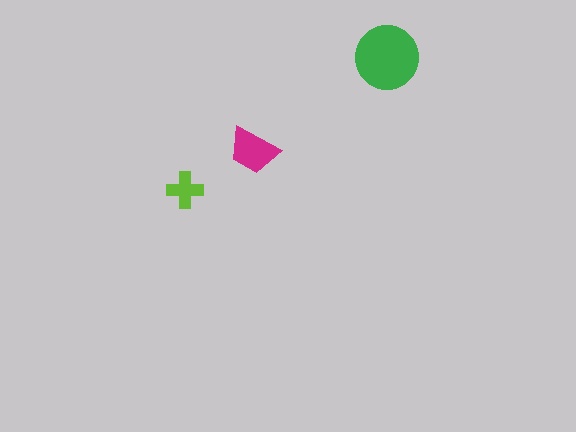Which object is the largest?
The green circle.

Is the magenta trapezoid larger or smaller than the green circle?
Smaller.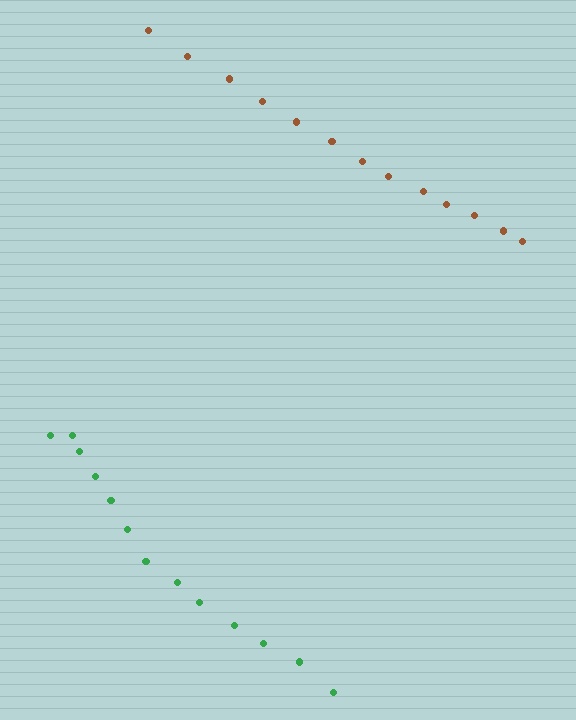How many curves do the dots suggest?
There are 2 distinct paths.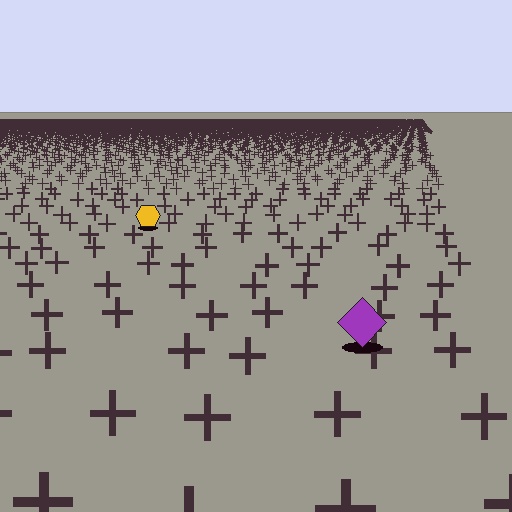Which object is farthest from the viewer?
The yellow hexagon is farthest from the viewer. It appears smaller and the ground texture around it is denser.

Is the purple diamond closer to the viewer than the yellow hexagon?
Yes. The purple diamond is closer — you can tell from the texture gradient: the ground texture is coarser near it.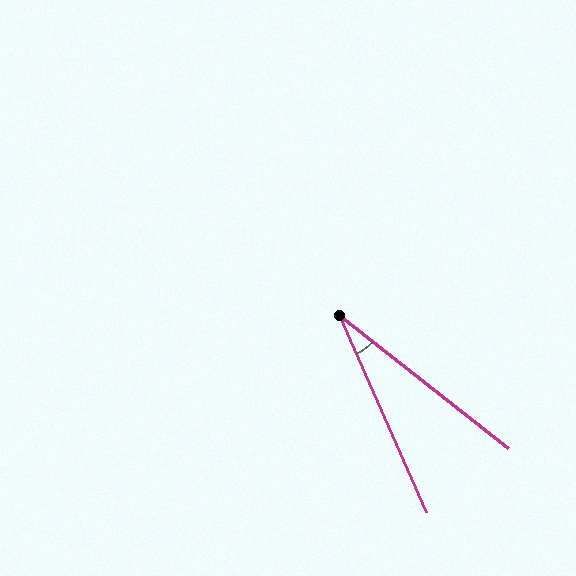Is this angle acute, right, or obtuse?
It is acute.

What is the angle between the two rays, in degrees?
Approximately 28 degrees.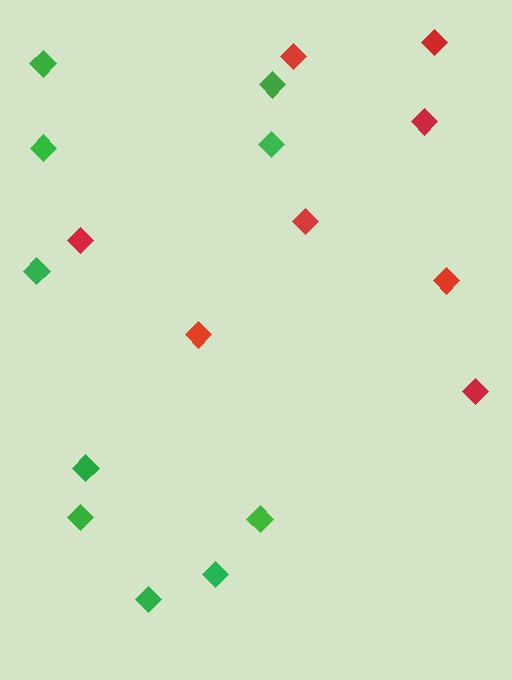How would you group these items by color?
There are 2 groups: one group of red diamonds (8) and one group of green diamonds (10).